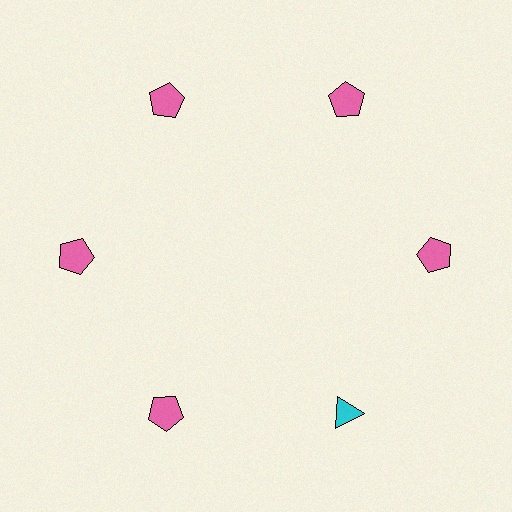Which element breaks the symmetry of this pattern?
The cyan triangle at roughly the 5 o'clock position breaks the symmetry. All other shapes are pink pentagons.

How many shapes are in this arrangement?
There are 6 shapes arranged in a ring pattern.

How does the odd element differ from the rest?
It differs in both color (cyan instead of pink) and shape (triangle instead of pentagon).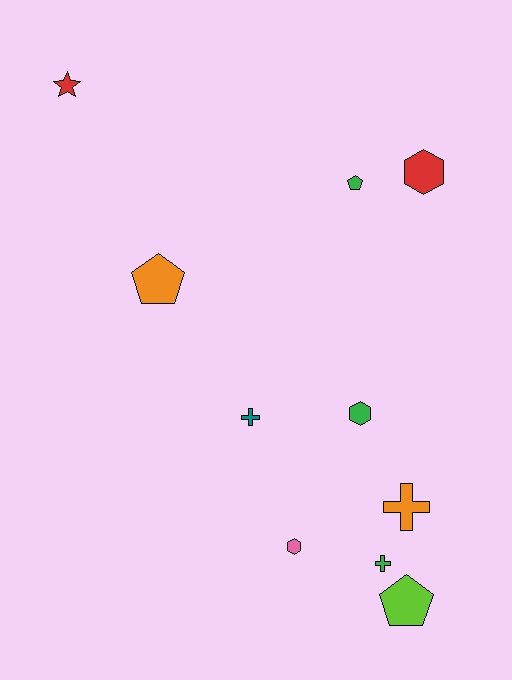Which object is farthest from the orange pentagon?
The lime pentagon is farthest from the orange pentagon.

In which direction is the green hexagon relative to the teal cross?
The green hexagon is to the right of the teal cross.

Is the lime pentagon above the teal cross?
No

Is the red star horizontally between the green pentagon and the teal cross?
No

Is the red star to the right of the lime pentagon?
No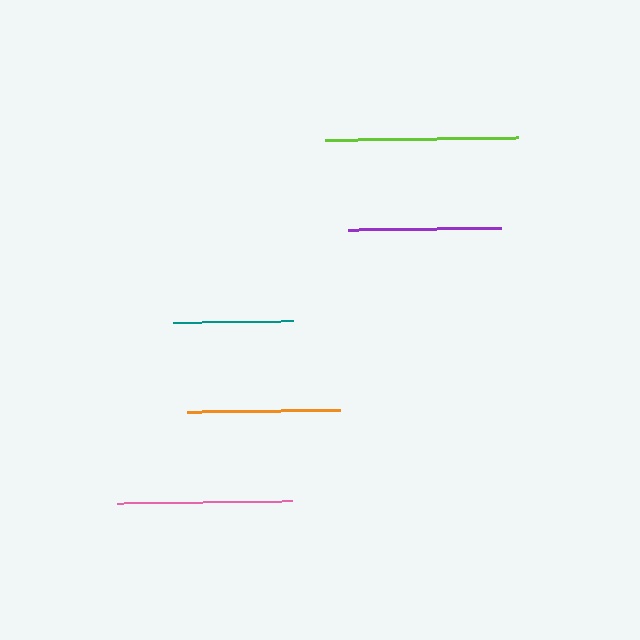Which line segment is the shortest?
The teal line is the shortest at approximately 120 pixels.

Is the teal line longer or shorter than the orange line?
The orange line is longer than the teal line.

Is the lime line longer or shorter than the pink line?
The lime line is longer than the pink line.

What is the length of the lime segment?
The lime segment is approximately 194 pixels long.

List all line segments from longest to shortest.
From longest to shortest: lime, pink, purple, orange, teal.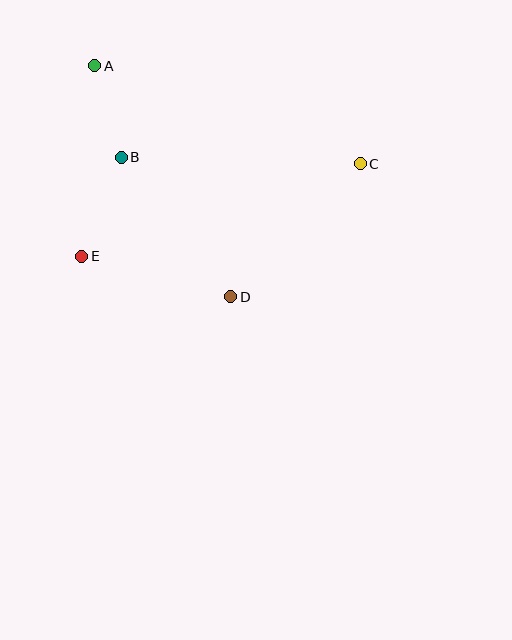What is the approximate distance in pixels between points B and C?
The distance between B and C is approximately 239 pixels.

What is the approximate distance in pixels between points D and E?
The distance between D and E is approximately 155 pixels.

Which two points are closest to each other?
Points A and B are closest to each other.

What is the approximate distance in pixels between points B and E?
The distance between B and E is approximately 107 pixels.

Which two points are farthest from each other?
Points C and E are farthest from each other.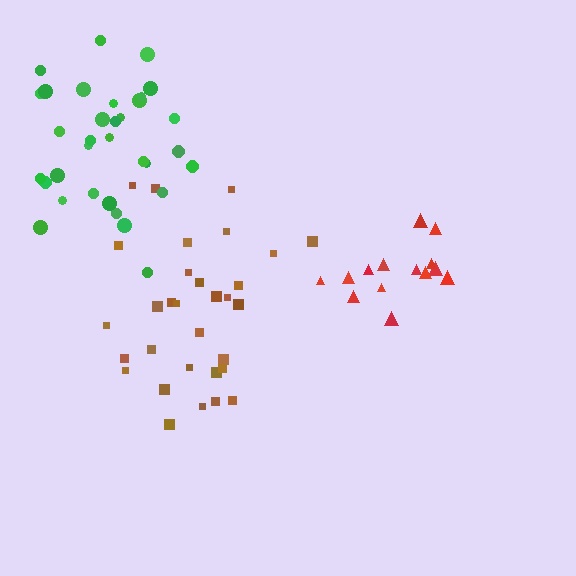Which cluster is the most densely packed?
Green.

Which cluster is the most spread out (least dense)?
Brown.